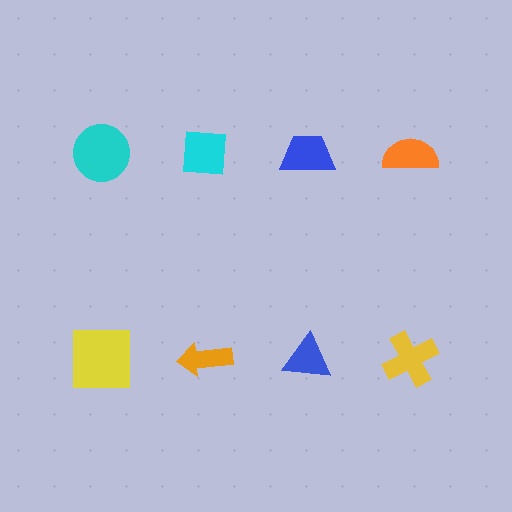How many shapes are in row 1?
4 shapes.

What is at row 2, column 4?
A yellow cross.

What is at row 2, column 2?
An orange arrow.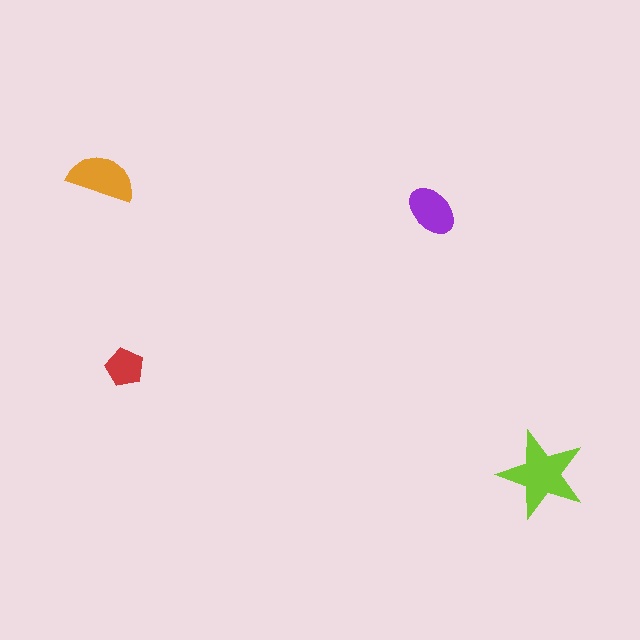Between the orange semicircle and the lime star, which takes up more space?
The lime star.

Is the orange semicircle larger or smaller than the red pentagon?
Larger.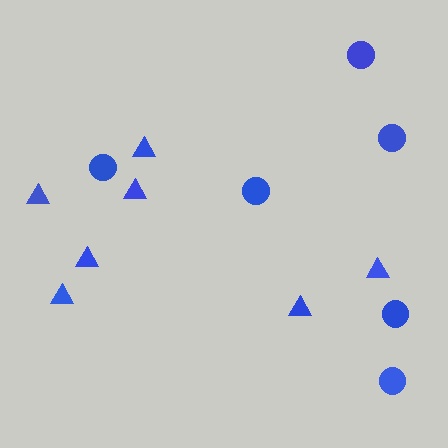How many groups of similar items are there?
There are 2 groups: one group of triangles (7) and one group of circles (6).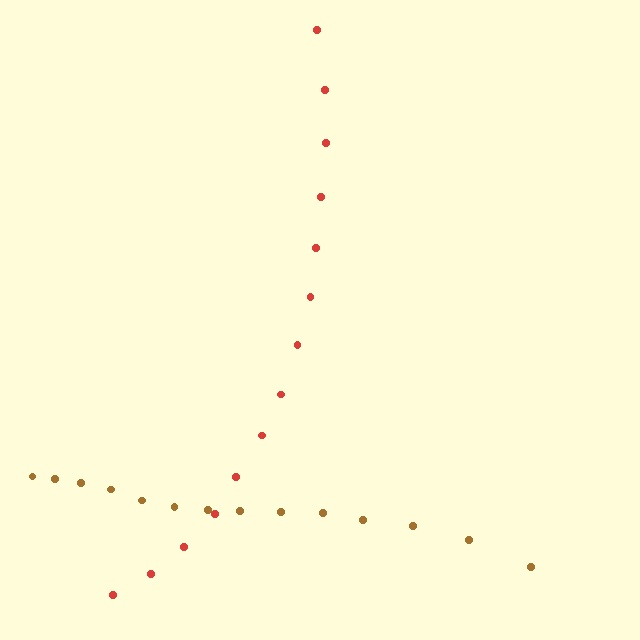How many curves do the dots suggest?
There are 2 distinct paths.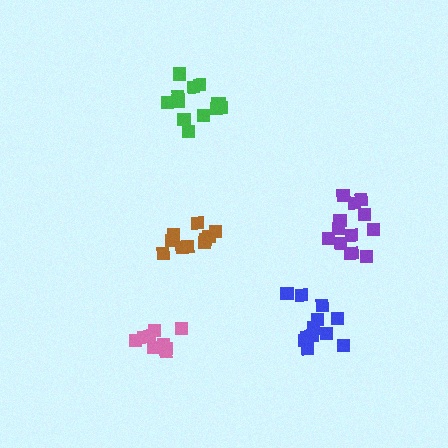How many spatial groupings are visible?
There are 5 spatial groupings.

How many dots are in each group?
Group 1: 13 dots, Group 2: 10 dots, Group 3: 12 dots, Group 4: 9 dots, Group 5: 13 dots (57 total).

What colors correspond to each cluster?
The clusters are colored: green, brown, blue, pink, purple.